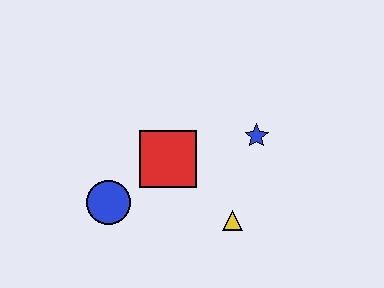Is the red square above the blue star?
No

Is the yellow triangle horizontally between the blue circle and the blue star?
Yes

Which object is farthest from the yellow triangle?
The blue circle is farthest from the yellow triangle.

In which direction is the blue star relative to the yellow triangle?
The blue star is above the yellow triangle.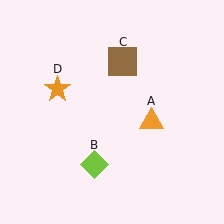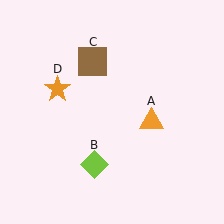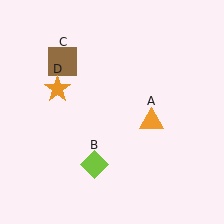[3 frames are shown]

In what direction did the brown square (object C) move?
The brown square (object C) moved left.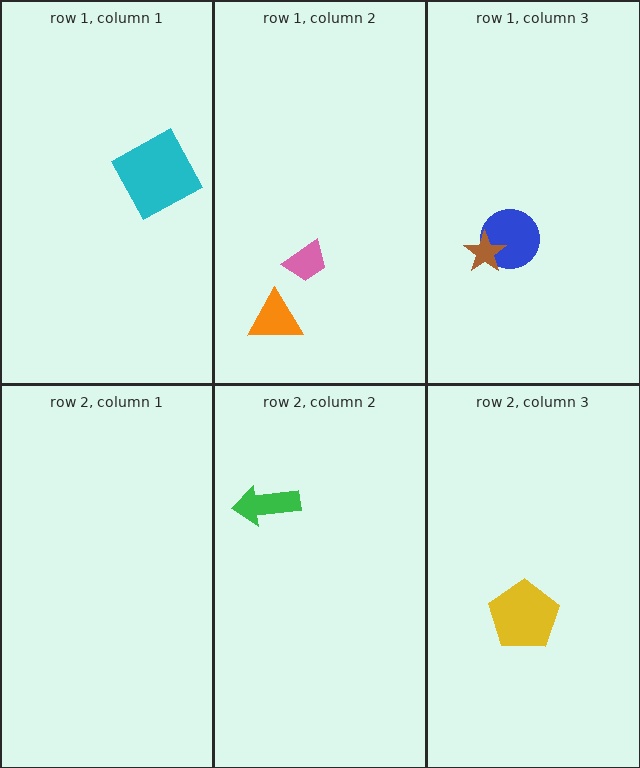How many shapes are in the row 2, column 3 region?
1.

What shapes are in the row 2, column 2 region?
The green arrow.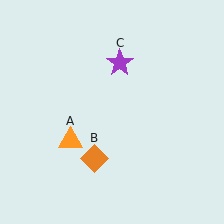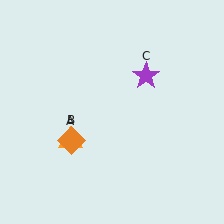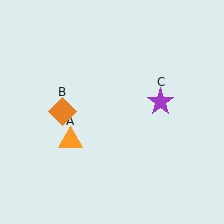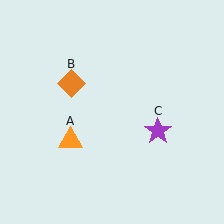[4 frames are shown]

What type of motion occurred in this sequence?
The orange diamond (object B), purple star (object C) rotated clockwise around the center of the scene.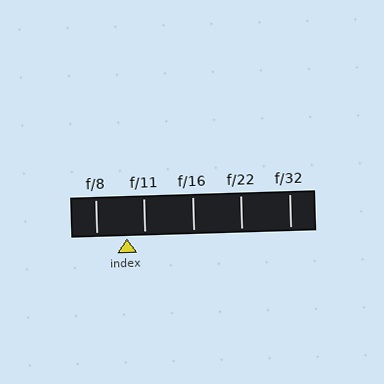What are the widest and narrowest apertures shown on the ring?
The widest aperture shown is f/8 and the narrowest is f/32.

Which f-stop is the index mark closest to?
The index mark is closest to f/11.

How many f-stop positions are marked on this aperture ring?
There are 5 f-stop positions marked.